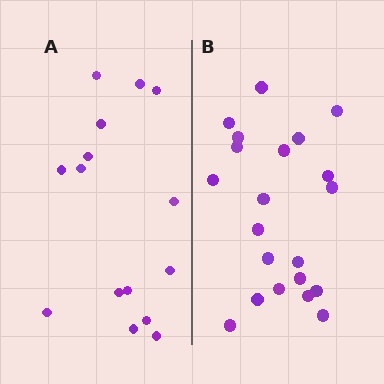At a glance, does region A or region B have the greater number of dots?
Region B (the right region) has more dots.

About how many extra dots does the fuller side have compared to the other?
Region B has about 6 more dots than region A.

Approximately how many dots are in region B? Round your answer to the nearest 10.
About 20 dots. (The exact count is 21, which rounds to 20.)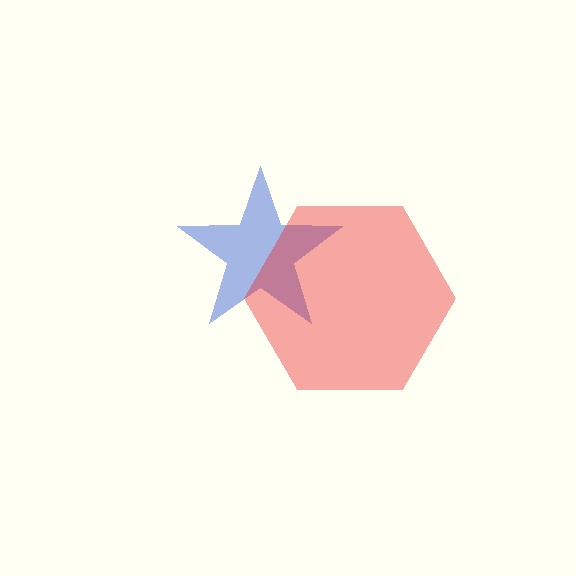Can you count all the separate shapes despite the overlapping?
Yes, there are 2 separate shapes.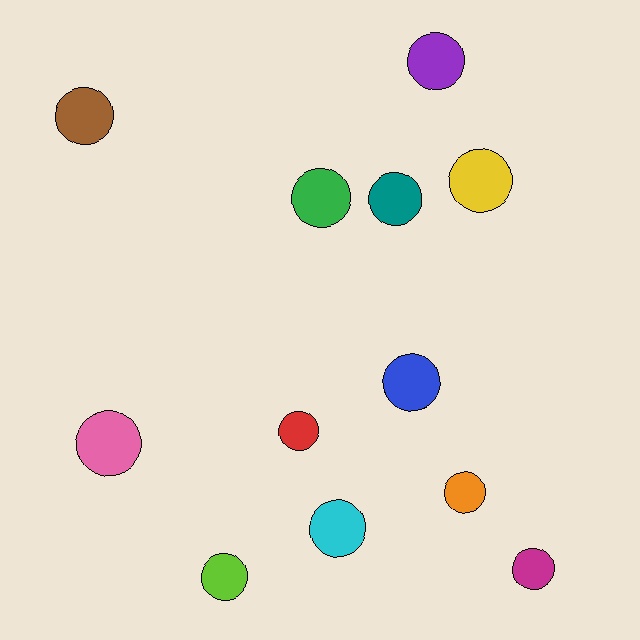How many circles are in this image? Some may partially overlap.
There are 12 circles.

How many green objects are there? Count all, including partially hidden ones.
There is 1 green object.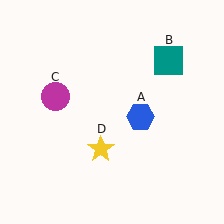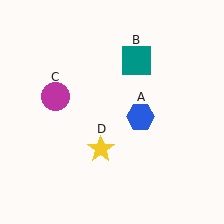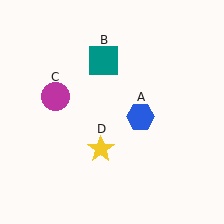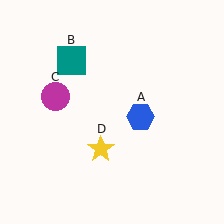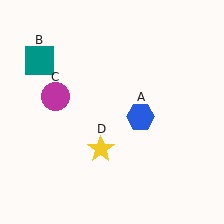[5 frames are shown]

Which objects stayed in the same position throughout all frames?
Blue hexagon (object A) and magenta circle (object C) and yellow star (object D) remained stationary.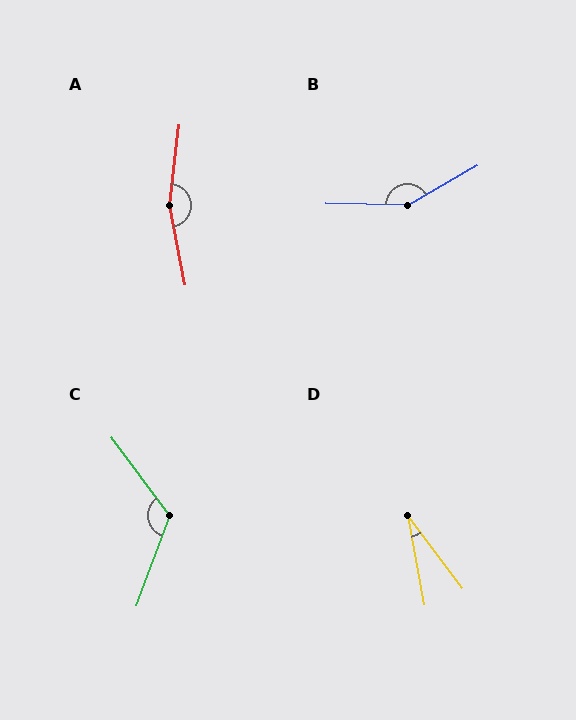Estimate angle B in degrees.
Approximately 149 degrees.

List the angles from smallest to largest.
D (27°), C (123°), B (149°), A (162°).